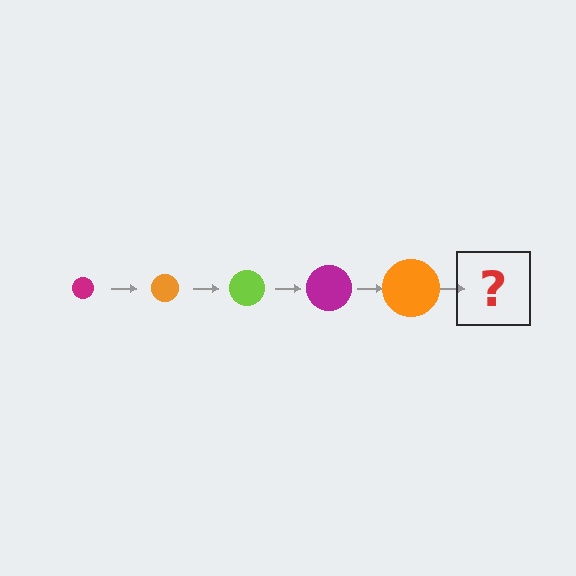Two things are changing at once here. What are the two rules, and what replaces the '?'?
The two rules are that the circle grows larger each step and the color cycles through magenta, orange, and lime. The '?' should be a lime circle, larger than the previous one.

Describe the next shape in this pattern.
It should be a lime circle, larger than the previous one.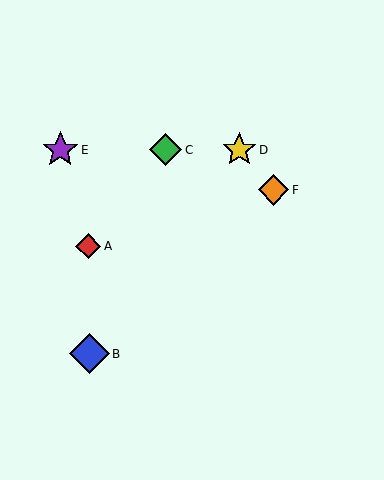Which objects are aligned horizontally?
Objects C, D, E are aligned horizontally.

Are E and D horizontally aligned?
Yes, both are at y≈150.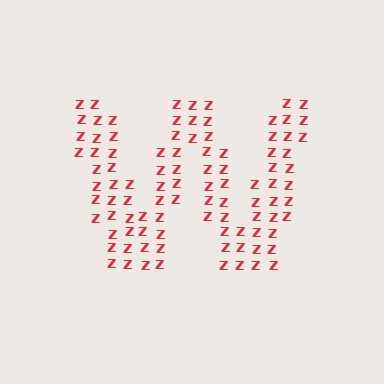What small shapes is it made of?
It is made of small letter Z's.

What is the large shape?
The large shape is the letter W.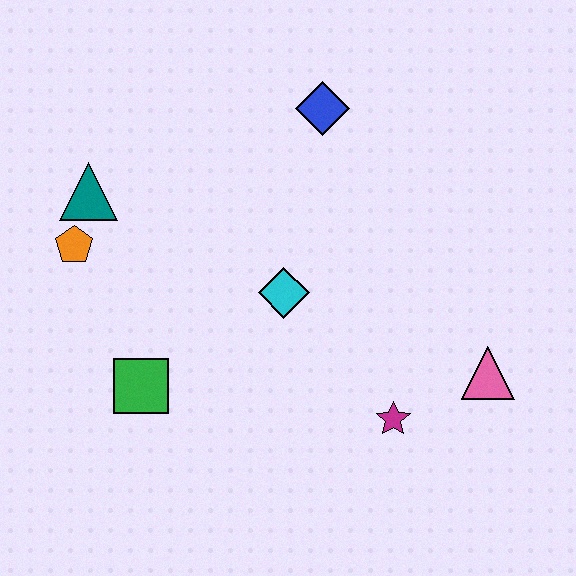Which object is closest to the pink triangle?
The magenta star is closest to the pink triangle.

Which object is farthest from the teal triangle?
The pink triangle is farthest from the teal triangle.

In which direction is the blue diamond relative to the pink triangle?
The blue diamond is above the pink triangle.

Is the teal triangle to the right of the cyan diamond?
No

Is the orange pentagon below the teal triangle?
Yes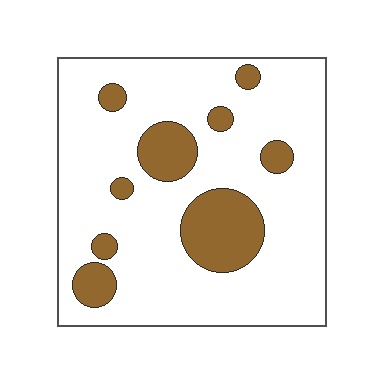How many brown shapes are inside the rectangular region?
9.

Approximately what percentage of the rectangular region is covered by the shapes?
Approximately 20%.